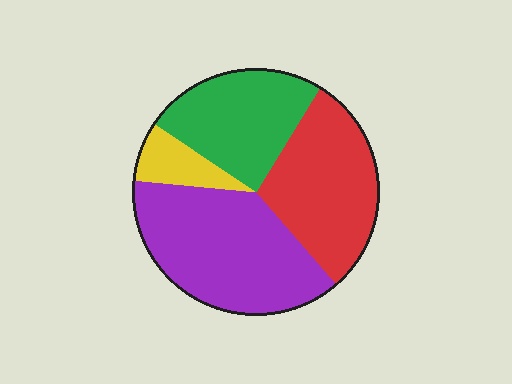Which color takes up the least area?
Yellow, at roughly 10%.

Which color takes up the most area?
Purple, at roughly 40%.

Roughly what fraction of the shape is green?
Green covers around 25% of the shape.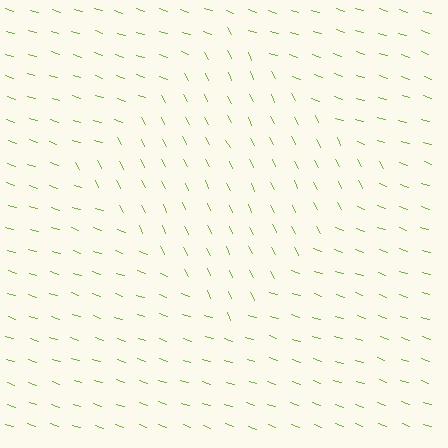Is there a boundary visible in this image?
Yes, there is a texture boundary formed by a change in line orientation.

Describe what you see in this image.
The image is filled with small lime line segments. A diamond region in the image has lines oriented differently from the surrounding lines, creating a visible texture boundary.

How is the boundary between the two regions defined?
The boundary is defined purely by a change in line orientation (approximately 45 degrees difference). All lines are the same color and thickness.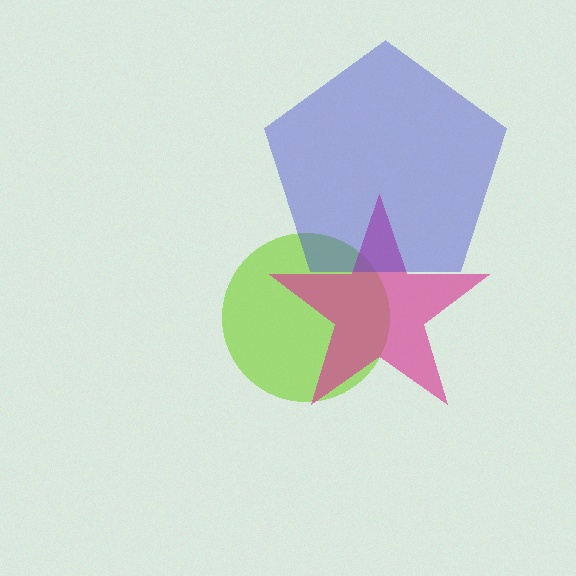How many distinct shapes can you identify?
There are 3 distinct shapes: a lime circle, a magenta star, a blue pentagon.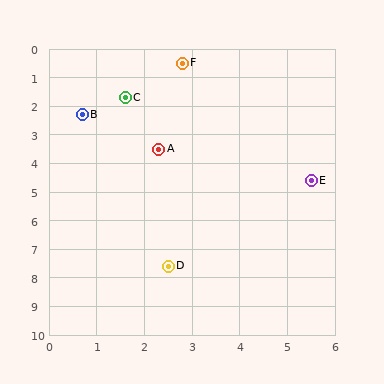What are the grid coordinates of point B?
Point B is at approximately (0.7, 2.3).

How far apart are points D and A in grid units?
Points D and A are about 4.1 grid units apart.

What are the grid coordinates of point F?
Point F is at approximately (2.8, 0.5).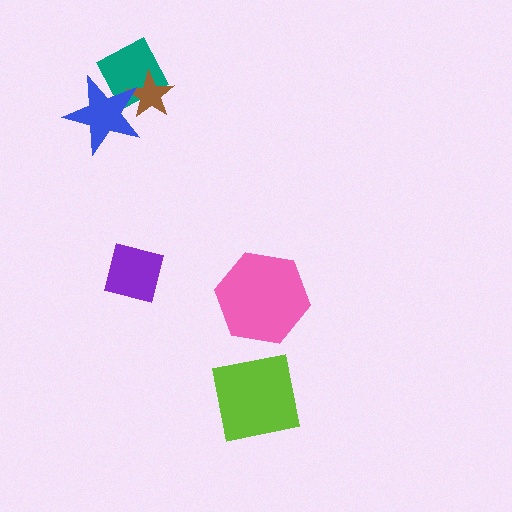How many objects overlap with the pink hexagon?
0 objects overlap with the pink hexagon.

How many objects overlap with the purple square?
0 objects overlap with the purple square.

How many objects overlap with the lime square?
0 objects overlap with the lime square.